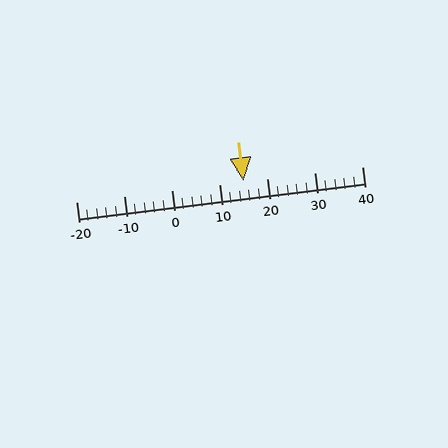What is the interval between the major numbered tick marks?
The major tick marks are spaced 10 units apart.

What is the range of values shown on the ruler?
The ruler shows values from -20 to 40.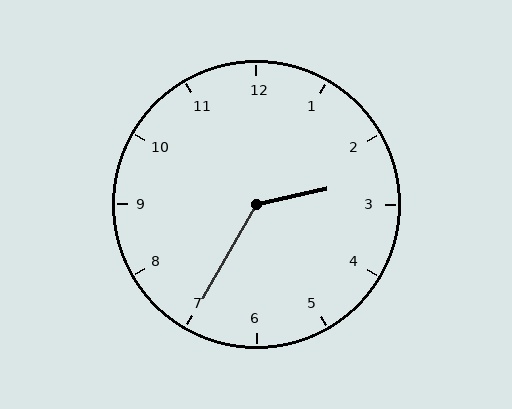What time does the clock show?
2:35.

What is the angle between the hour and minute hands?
Approximately 132 degrees.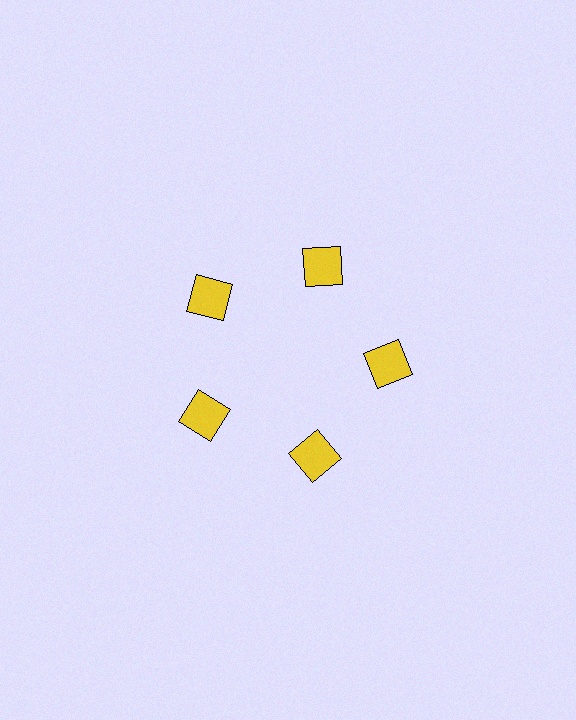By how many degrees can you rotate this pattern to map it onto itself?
The pattern maps onto itself every 72 degrees of rotation.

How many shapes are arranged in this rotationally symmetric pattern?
There are 5 shapes, arranged in 5 groups of 1.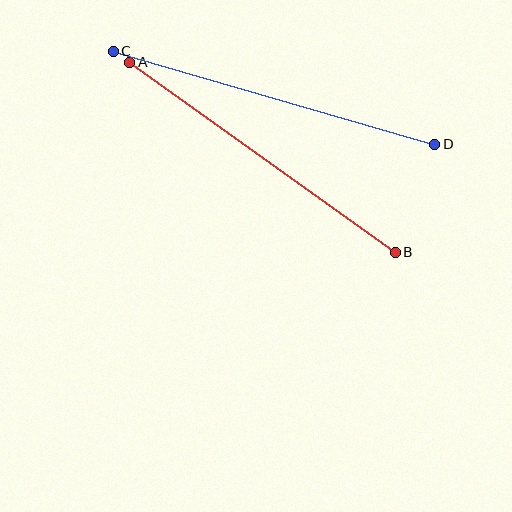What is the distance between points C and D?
The distance is approximately 335 pixels.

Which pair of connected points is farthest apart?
Points C and D are farthest apart.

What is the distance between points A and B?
The distance is approximately 326 pixels.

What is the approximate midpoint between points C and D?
The midpoint is at approximately (274, 98) pixels.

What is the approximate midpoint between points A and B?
The midpoint is at approximately (262, 157) pixels.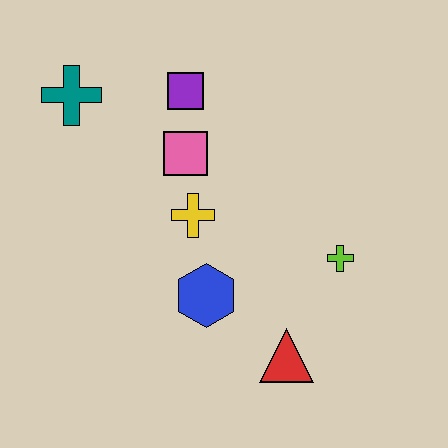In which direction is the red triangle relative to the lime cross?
The red triangle is below the lime cross.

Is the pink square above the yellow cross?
Yes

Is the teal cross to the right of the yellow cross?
No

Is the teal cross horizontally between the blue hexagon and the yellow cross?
No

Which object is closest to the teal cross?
The purple square is closest to the teal cross.